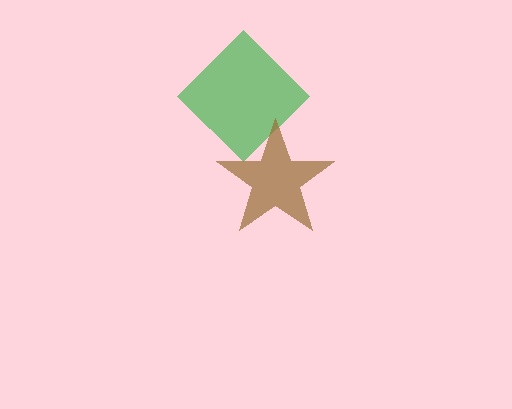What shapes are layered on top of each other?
The layered shapes are: a green diamond, a brown star.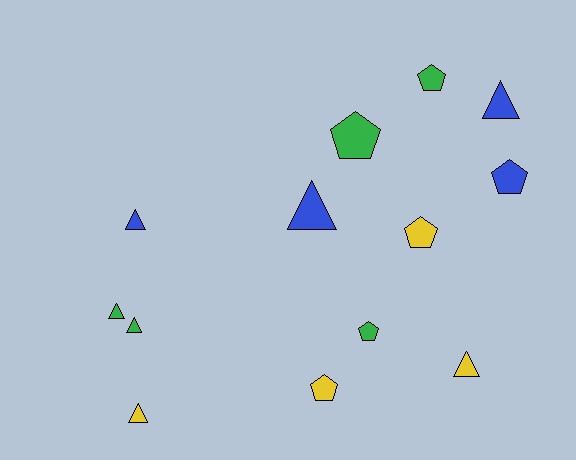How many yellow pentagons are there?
There are 2 yellow pentagons.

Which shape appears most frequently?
Triangle, with 7 objects.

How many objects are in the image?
There are 13 objects.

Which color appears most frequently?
Green, with 5 objects.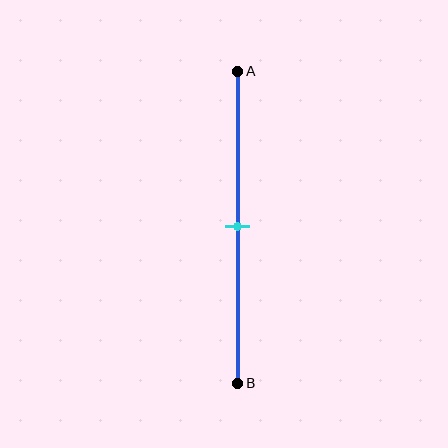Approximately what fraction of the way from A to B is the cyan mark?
The cyan mark is approximately 50% of the way from A to B.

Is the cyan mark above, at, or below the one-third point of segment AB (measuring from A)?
The cyan mark is below the one-third point of segment AB.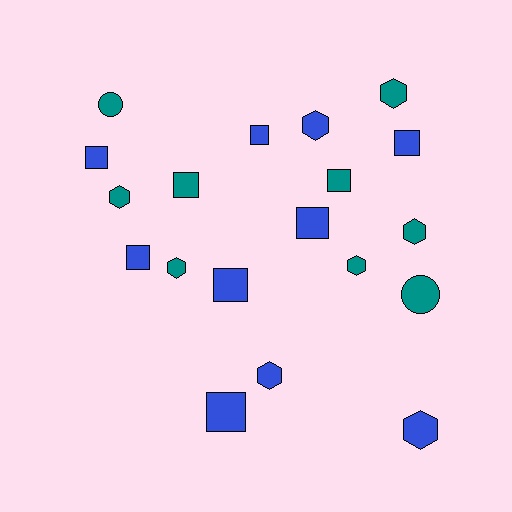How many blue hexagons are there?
There are 3 blue hexagons.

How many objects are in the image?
There are 19 objects.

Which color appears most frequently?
Blue, with 10 objects.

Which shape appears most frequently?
Square, with 9 objects.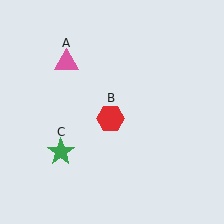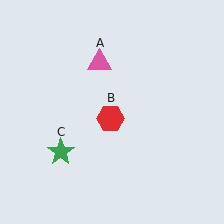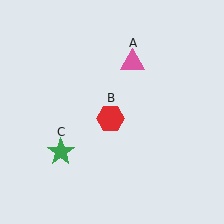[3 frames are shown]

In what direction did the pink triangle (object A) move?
The pink triangle (object A) moved right.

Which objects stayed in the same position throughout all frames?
Red hexagon (object B) and green star (object C) remained stationary.